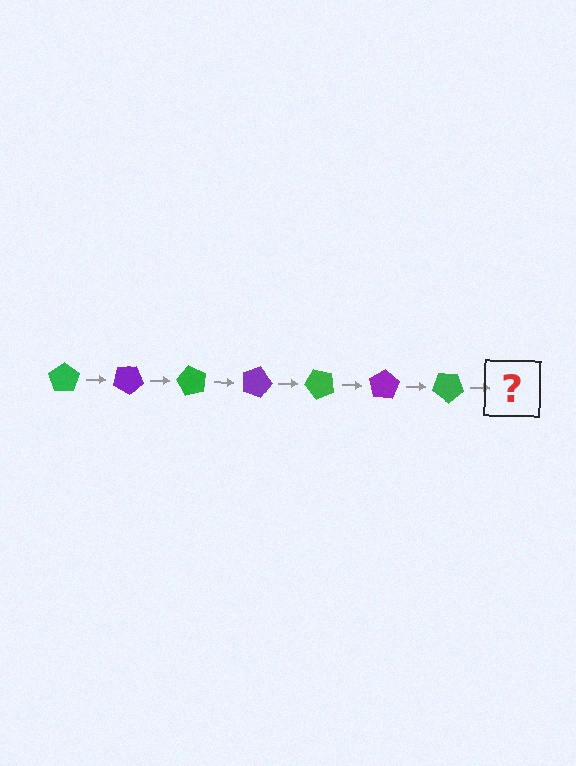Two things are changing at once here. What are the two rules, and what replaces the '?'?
The two rules are that it rotates 30 degrees each step and the color cycles through green and purple. The '?' should be a purple pentagon, rotated 210 degrees from the start.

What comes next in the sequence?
The next element should be a purple pentagon, rotated 210 degrees from the start.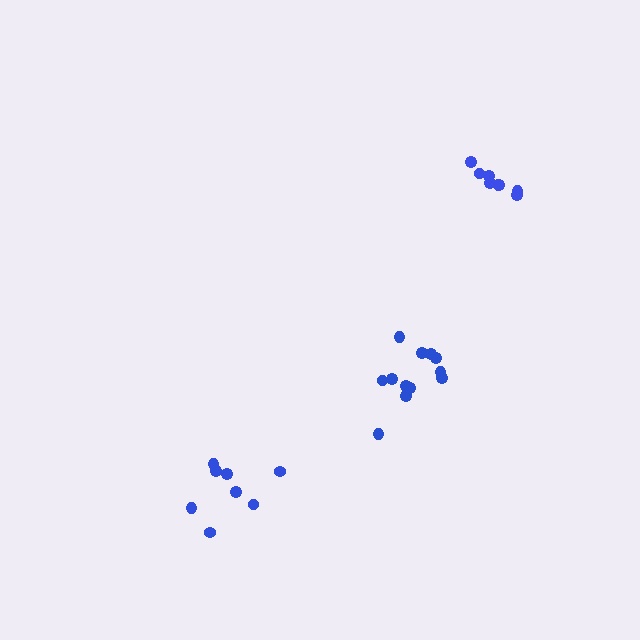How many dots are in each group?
Group 1: 12 dots, Group 2: 8 dots, Group 3: 8 dots (28 total).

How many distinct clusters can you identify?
There are 3 distinct clusters.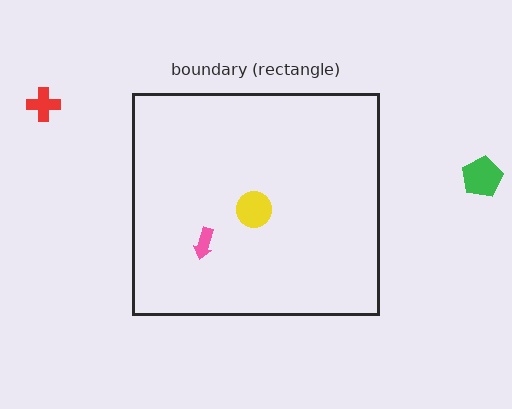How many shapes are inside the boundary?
2 inside, 2 outside.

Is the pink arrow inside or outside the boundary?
Inside.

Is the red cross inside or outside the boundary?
Outside.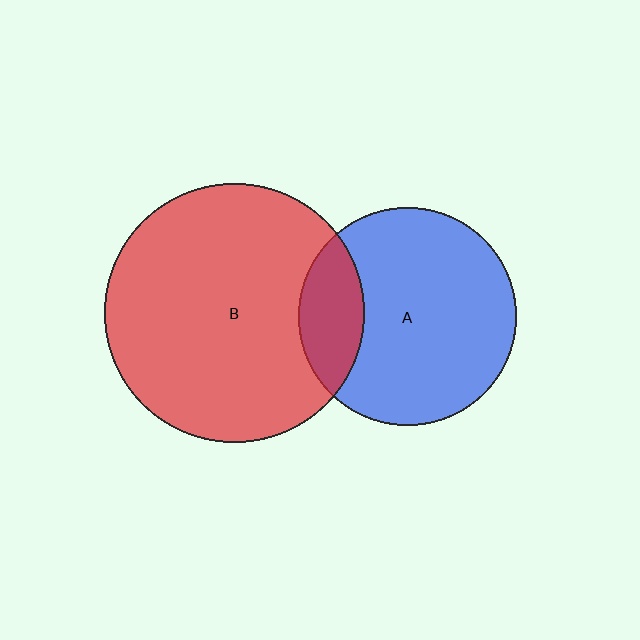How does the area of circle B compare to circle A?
Approximately 1.4 times.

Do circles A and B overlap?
Yes.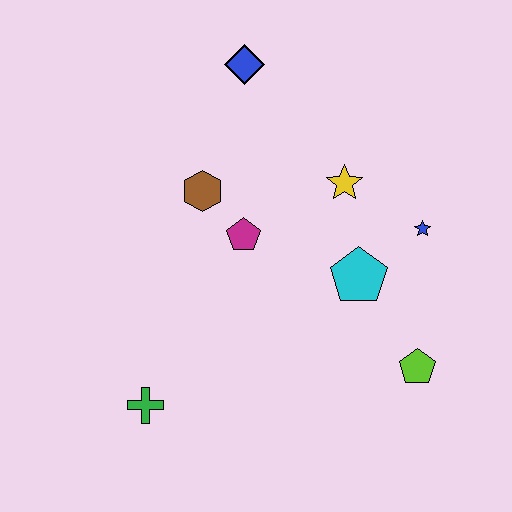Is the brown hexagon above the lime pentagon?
Yes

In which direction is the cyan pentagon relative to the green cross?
The cyan pentagon is to the right of the green cross.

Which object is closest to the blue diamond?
The brown hexagon is closest to the blue diamond.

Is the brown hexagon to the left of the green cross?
No